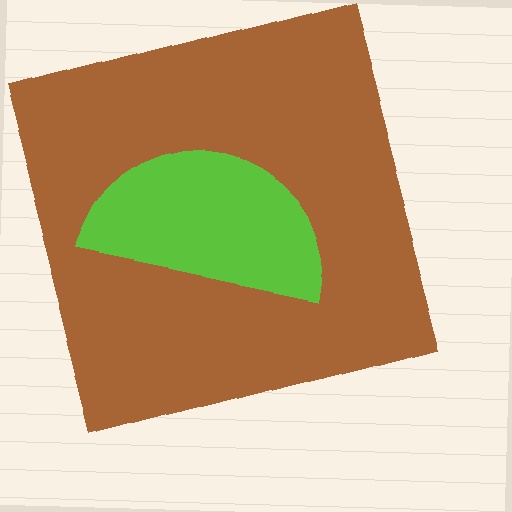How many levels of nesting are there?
2.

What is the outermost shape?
The brown square.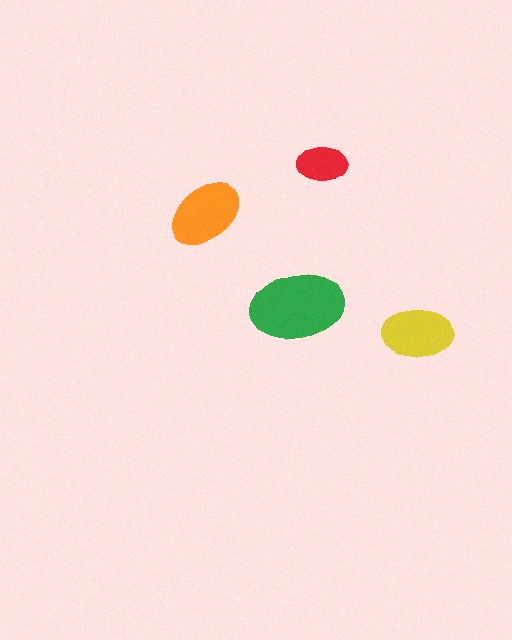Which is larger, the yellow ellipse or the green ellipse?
The green one.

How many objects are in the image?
There are 4 objects in the image.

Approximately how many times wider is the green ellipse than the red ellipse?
About 2 times wider.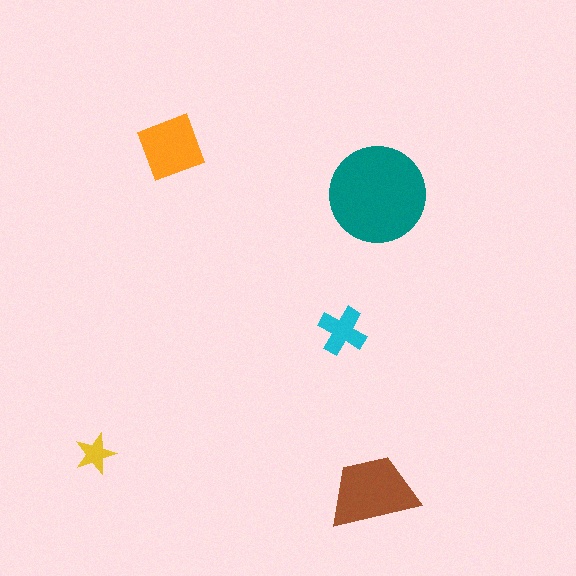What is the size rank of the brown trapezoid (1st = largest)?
2nd.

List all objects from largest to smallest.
The teal circle, the brown trapezoid, the orange diamond, the cyan cross, the yellow star.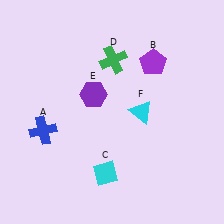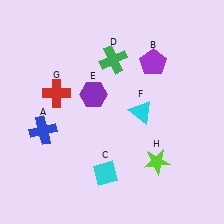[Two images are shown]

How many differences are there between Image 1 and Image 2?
There are 2 differences between the two images.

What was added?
A red cross (G), a lime star (H) were added in Image 2.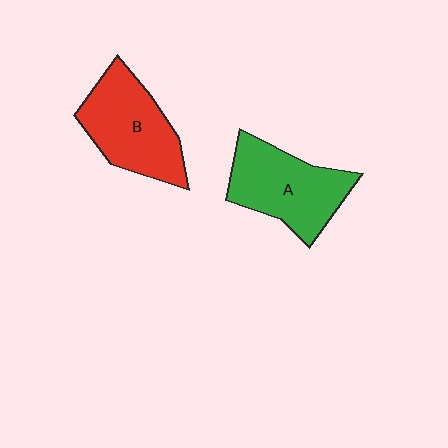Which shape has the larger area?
Shape B (red).